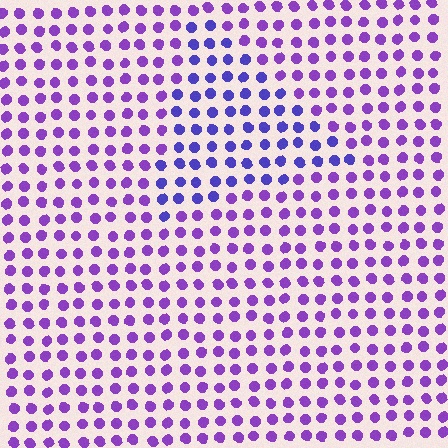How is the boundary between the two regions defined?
The boundary is defined purely by a slight shift in hue (about 30 degrees). Spacing, size, and orientation are identical on both sides.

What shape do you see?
I see a triangle.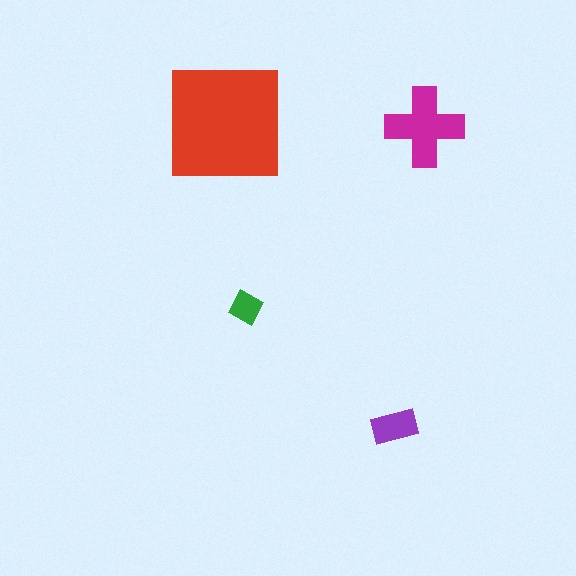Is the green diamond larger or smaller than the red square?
Smaller.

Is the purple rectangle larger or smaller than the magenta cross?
Smaller.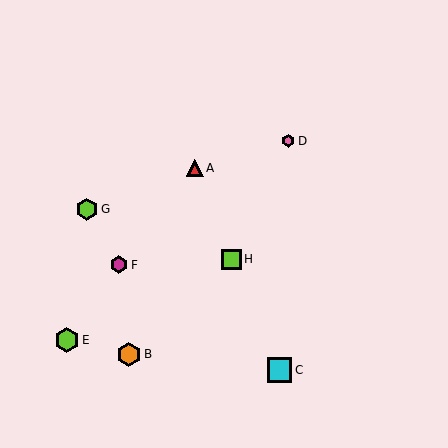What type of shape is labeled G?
Shape G is a lime hexagon.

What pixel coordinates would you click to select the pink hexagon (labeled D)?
Click at (288, 141) to select the pink hexagon D.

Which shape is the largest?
The lime hexagon (labeled E) is the largest.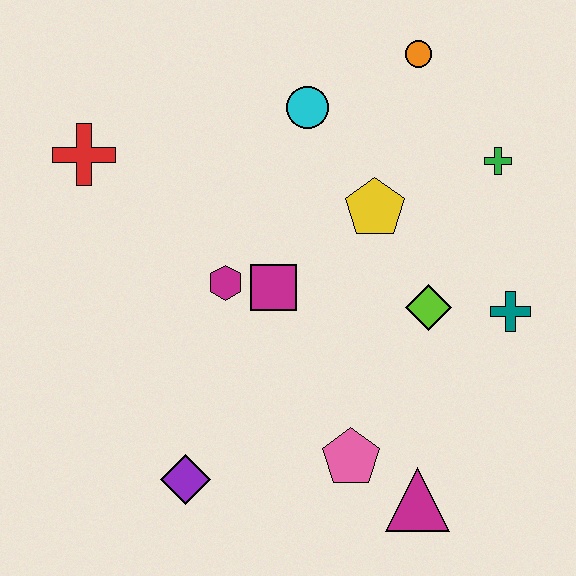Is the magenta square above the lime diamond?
Yes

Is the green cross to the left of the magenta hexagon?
No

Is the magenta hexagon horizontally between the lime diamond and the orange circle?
No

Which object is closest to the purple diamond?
The pink pentagon is closest to the purple diamond.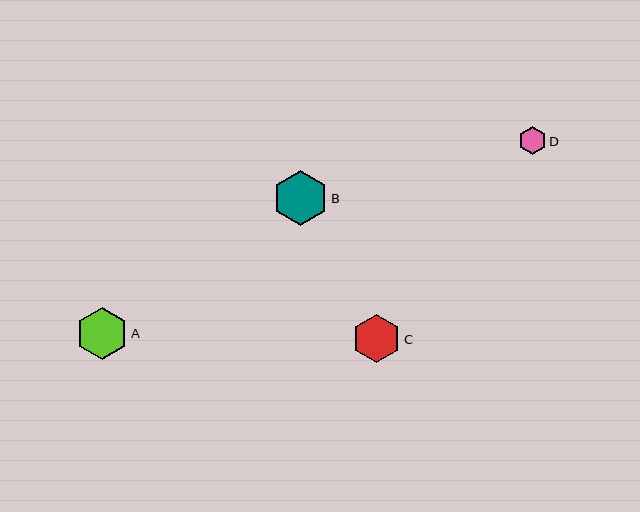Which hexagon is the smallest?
Hexagon D is the smallest with a size of approximately 28 pixels.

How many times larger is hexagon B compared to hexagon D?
Hexagon B is approximately 2.0 times the size of hexagon D.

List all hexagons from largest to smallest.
From largest to smallest: B, A, C, D.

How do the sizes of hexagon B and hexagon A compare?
Hexagon B and hexagon A are approximately the same size.